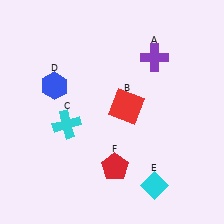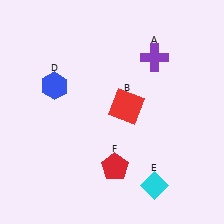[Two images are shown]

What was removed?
The cyan cross (C) was removed in Image 2.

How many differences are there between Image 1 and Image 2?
There is 1 difference between the two images.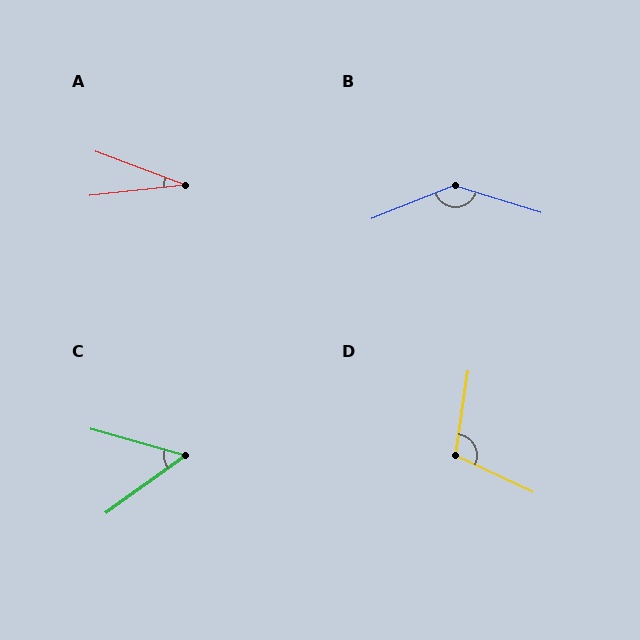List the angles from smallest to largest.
A (27°), C (52°), D (106°), B (141°).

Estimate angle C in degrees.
Approximately 52 degrees.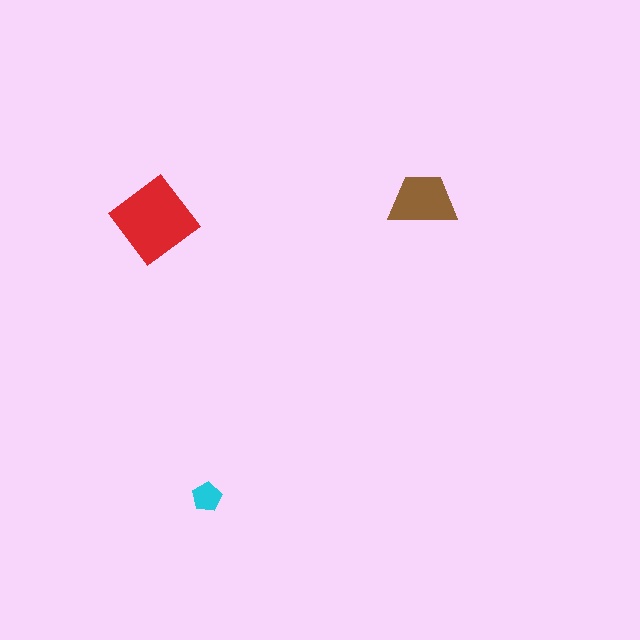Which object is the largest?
The red diamond.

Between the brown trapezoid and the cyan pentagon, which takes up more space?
The brown trapezoid.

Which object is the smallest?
The cyan pentagon.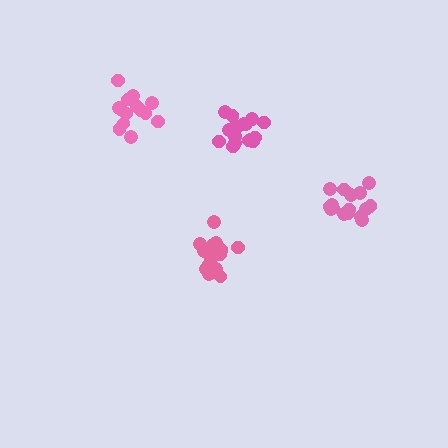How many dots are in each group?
Group 1: 18 dots, Group 2: 16 dots, Group 3: 16 dots, Group 4: 14 dots (64 total).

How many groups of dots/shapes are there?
There are 4 groups.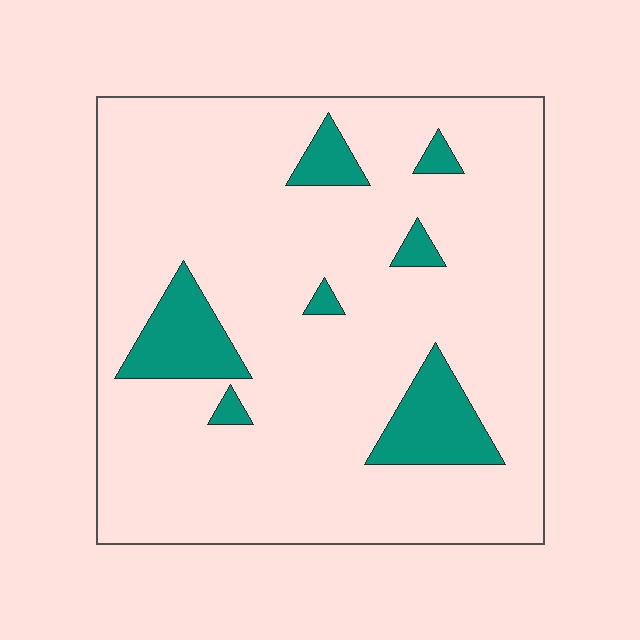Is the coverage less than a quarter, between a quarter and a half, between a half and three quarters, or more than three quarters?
Less than a quarter.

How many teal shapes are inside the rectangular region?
7.